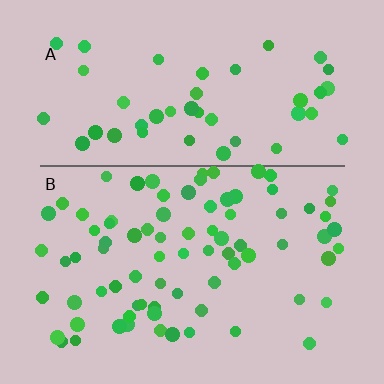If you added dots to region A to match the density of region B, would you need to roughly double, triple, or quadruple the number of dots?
Approximately double.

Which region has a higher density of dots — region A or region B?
B (the bottom).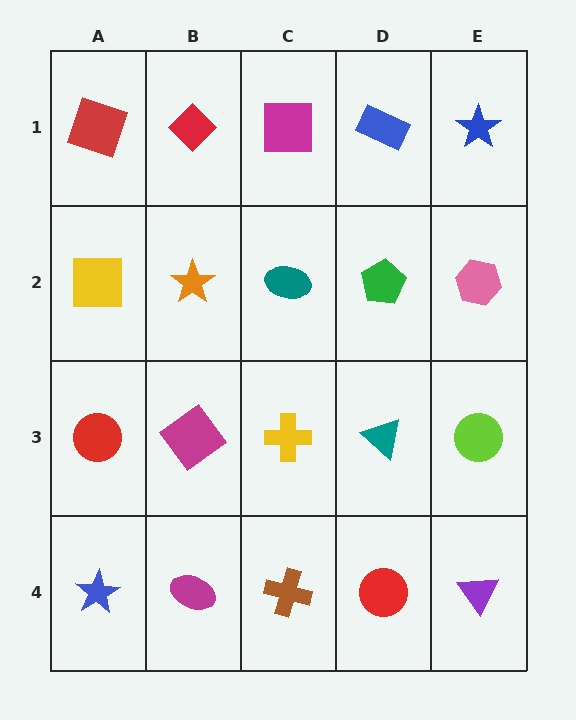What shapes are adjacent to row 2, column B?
A red diamond (row 1, column B), a magenta diamond (row 3, column B), a yellow square (row 2, column A), a teal ellipse (row 2, column C).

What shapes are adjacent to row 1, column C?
A teal ellipse (row 2, column C), a red diamond (row 1, column B), a blue rectangle (row 1, column D).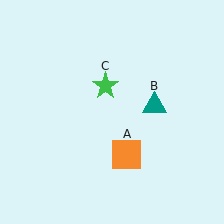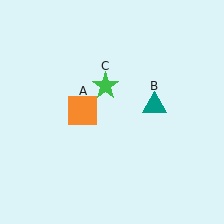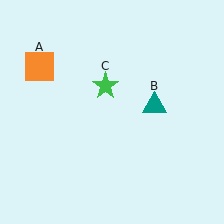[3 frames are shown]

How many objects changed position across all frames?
1 object changed position: orange square (object A).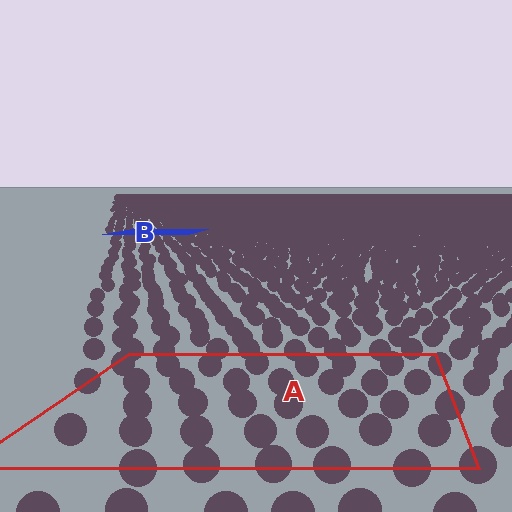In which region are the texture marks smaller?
The texture marks are smaller in region B, because it is farther away.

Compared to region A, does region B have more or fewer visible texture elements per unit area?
Region B has more texture elements per unit area — they are packed more densely because it is farther away.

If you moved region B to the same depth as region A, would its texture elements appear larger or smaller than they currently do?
They would appear larger. At a closer depth, the same texture elements are projected at a bigger on-screen size.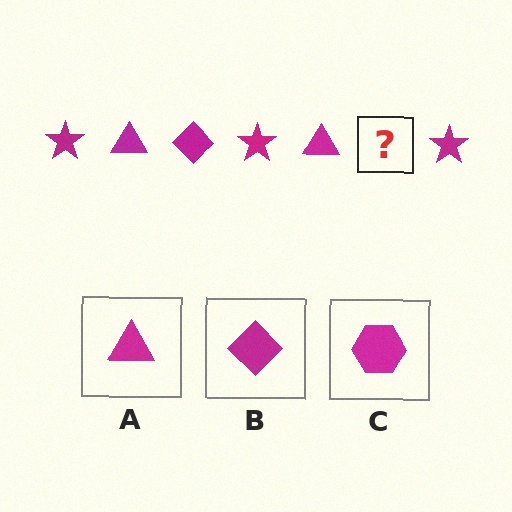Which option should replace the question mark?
Option B.